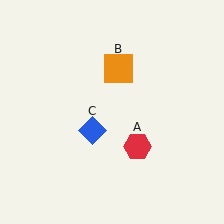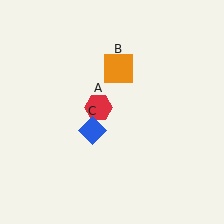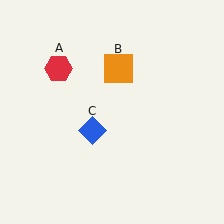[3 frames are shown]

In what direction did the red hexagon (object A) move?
The red hexagon (object A) moved up and to the left.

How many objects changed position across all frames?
1 object changed position: red hexagon (object A).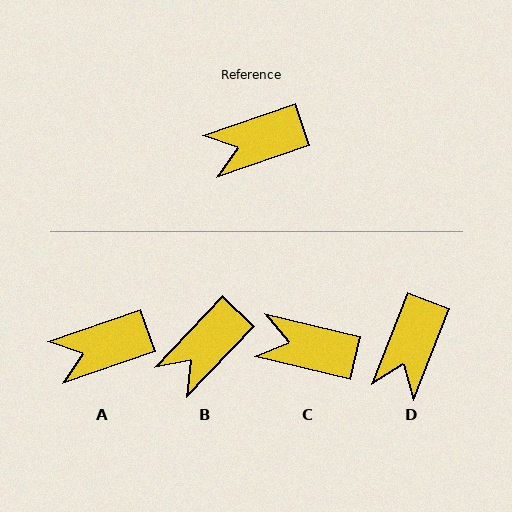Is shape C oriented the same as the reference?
No, it is off by about 32 degrees.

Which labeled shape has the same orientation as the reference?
A.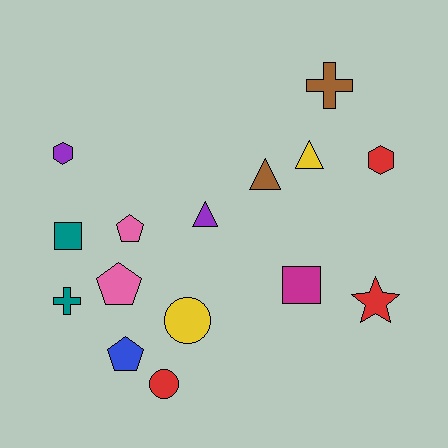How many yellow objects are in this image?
There are 2 yellow objects.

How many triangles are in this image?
There are 3 triangles.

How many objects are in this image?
There are 15 objects.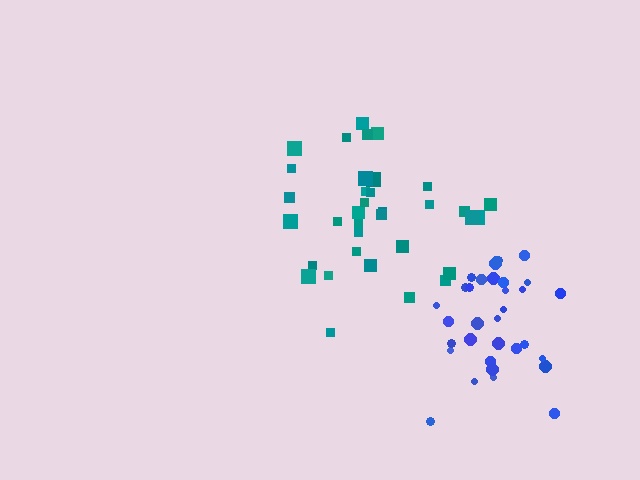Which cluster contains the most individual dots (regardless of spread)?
Teal (35).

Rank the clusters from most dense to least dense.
blue, teal.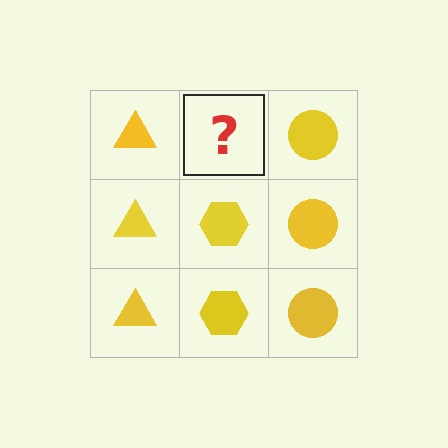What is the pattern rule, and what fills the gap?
The rule is that each column has a consistent shape. The gap should be filled with a yellow hexagon.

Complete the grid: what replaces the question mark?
The question mark should be replaced with a yellow hexagon.